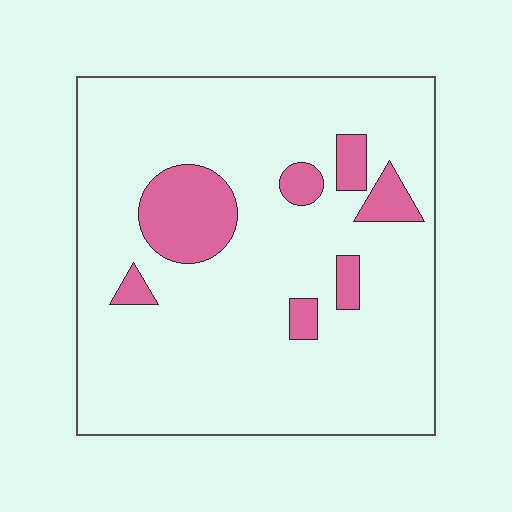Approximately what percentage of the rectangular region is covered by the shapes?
Approximately 15%.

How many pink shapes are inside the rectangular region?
7.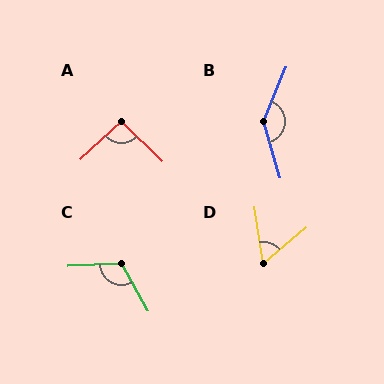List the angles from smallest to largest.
D (59°), A (93°), C (117°), B (141°).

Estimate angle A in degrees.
Approximately 93 degrees.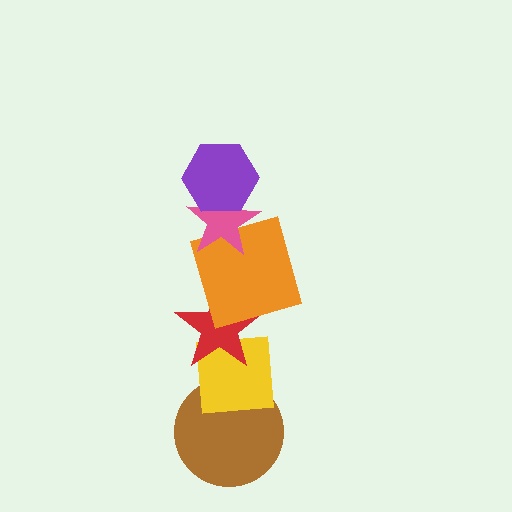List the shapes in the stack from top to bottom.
From top to bottom: the purple hexagon, the pink star, the orange square, the red star, the yellow square, the brown circle.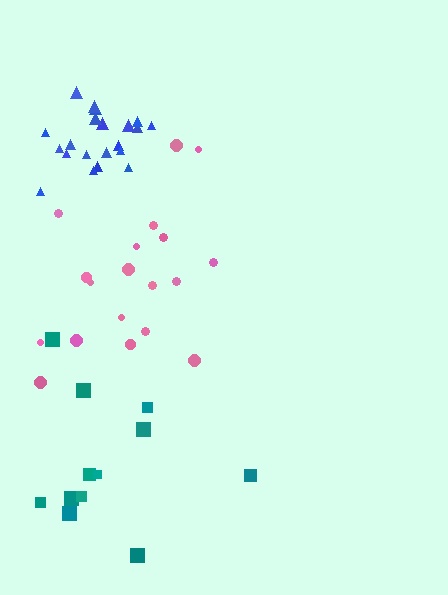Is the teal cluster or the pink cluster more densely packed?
Pink.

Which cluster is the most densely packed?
Blue.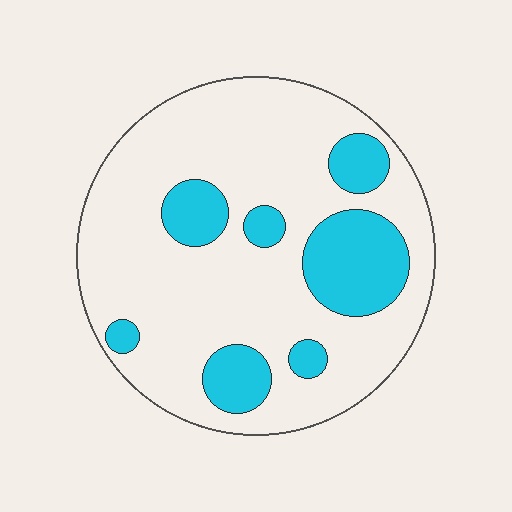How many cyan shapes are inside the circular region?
7.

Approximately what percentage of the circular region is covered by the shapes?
Approximately 25%.